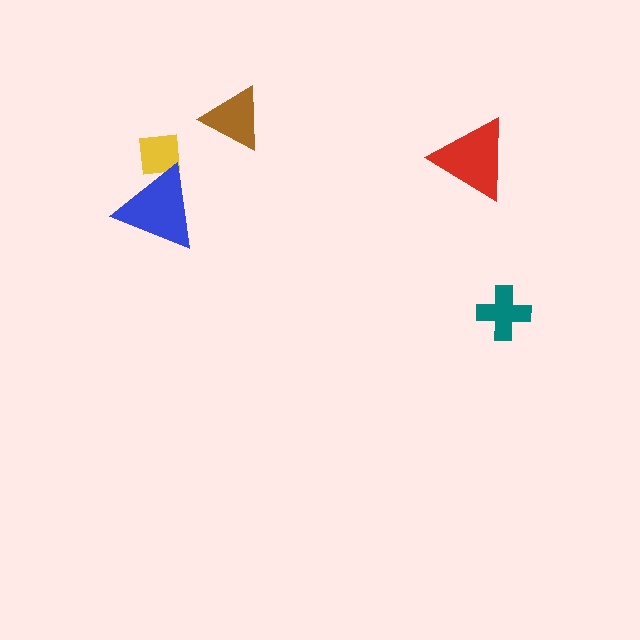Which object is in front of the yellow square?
The blue triangle is in front of the yellow square.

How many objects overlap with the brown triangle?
0 objects overlap with the brown triangle.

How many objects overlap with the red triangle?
0 objects overlap with the red triangle.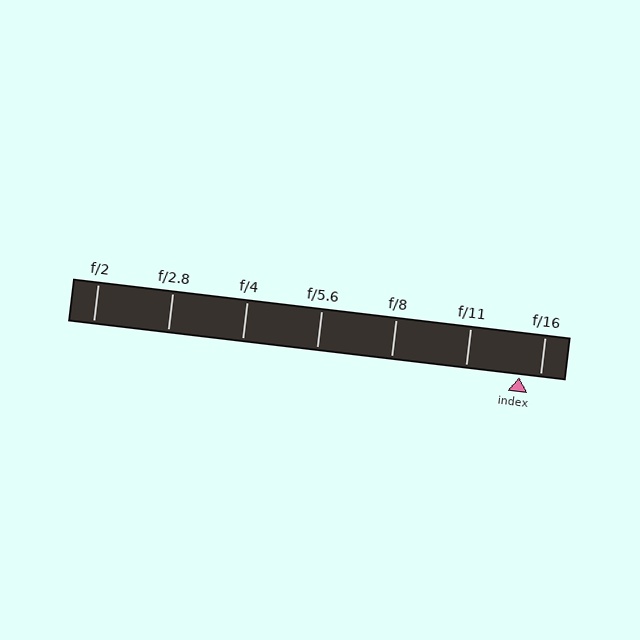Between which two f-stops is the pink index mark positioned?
The index mark is between f/11 and f/16.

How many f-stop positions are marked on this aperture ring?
There are 7 f-stop positions marked.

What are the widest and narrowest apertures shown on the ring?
The widest aperture shown is f/2 and the narrowest is f/16.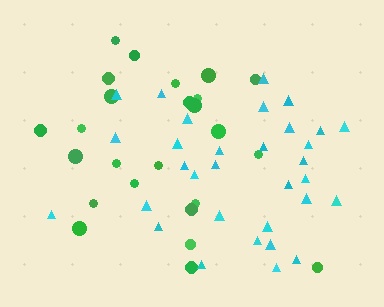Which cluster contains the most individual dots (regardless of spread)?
Cyan (32).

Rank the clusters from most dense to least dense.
cyan, green.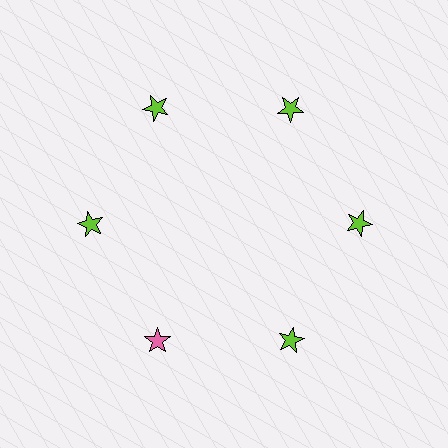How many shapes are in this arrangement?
There are 6 shapes arranged in a ring pattern.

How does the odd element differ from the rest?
It has a different color: pink instead of lime.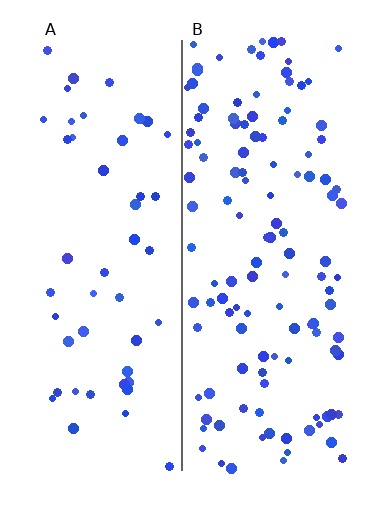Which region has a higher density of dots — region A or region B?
B (the right).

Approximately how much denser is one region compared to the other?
Approximately 2.5× — region B over region A.